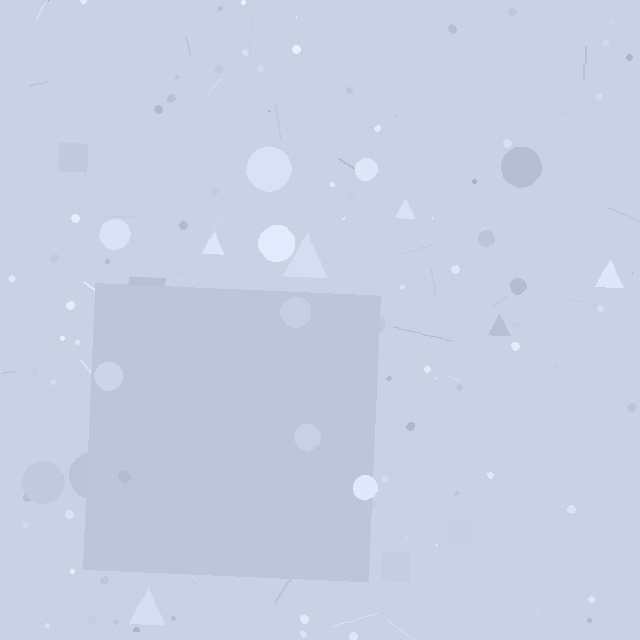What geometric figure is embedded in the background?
A square is embedded in the background.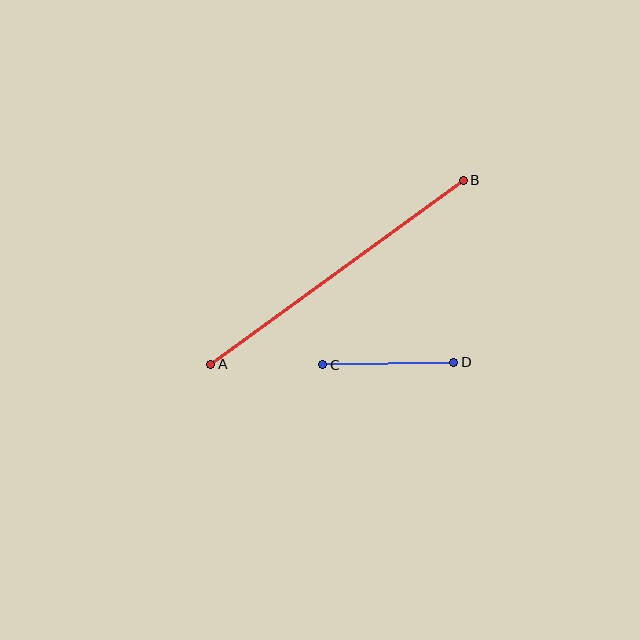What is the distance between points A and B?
The distance is approximately 312 pixels.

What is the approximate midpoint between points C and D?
The midpoint is at approximately (388, 363) pixels.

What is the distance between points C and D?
The distance is approximately 131 pixels.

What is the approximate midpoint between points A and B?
The midpoint is at approximately (337, 272) pixels.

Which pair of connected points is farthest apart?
Points A and B are farthest apart.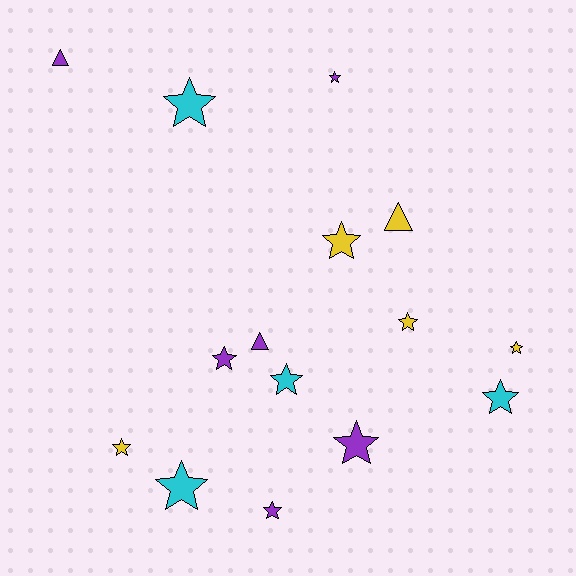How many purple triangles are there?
There are 2 purple triangles.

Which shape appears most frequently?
Star, with 12 objects.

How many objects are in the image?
There are 15 objects.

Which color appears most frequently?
Purple, with 6 objects.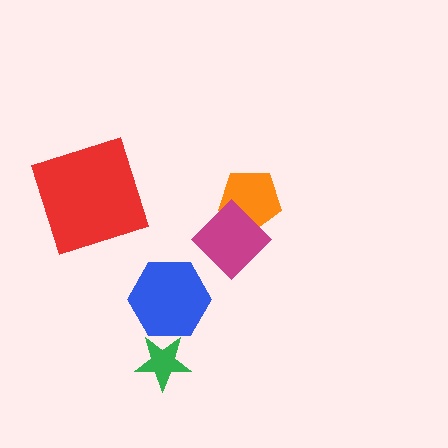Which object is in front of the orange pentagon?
The magenta diamond is in front of the orange pentagon.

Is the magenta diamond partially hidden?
No, no other shape covers it.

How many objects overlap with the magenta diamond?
1 object overlaps with the magenta diamond.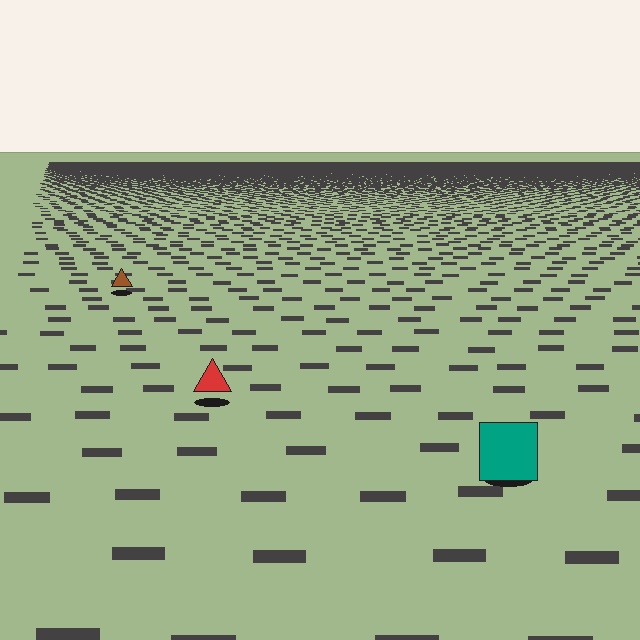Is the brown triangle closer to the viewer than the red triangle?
No. The red triangle is closer — you can tell from the texture gradient: the ground texture is coarser near it.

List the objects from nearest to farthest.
From nearest to farthest: the teal square, the red triangle, the brown triangle.